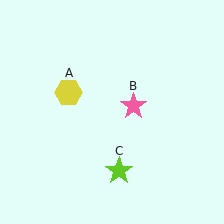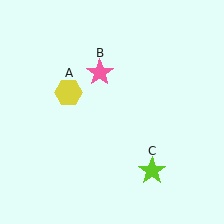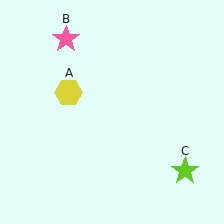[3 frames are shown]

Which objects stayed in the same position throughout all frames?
Yellow hexagon (object A) remained stationary.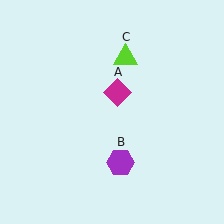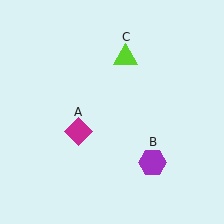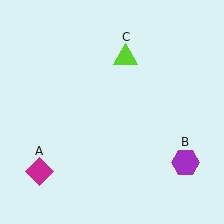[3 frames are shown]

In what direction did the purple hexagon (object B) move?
The purple hexagon (object B) moved right.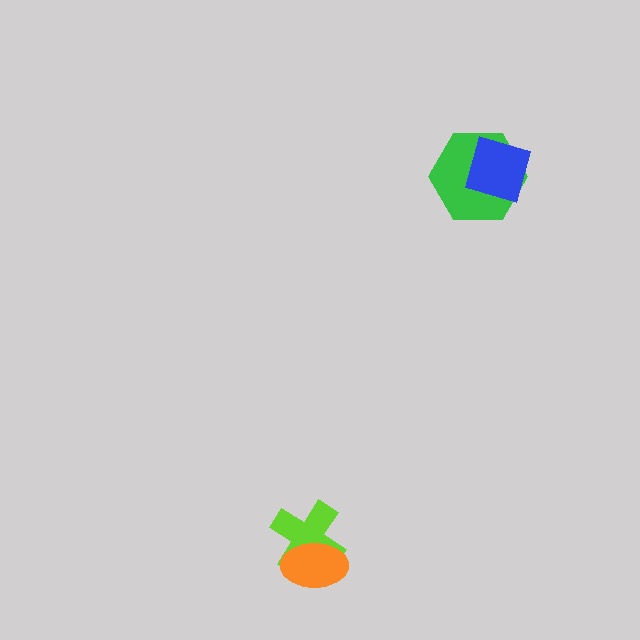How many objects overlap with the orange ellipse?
1 object overlaps with the orange ellipse.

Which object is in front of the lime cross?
The orange ellipse is in front of the lime cross.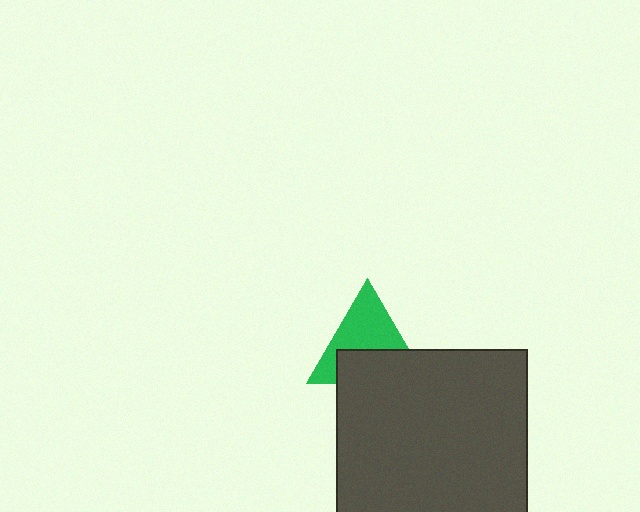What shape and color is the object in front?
The object in front is a dark gray square.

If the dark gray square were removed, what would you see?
You would see the complete green triangle.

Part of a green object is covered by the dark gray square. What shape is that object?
It is a triangle.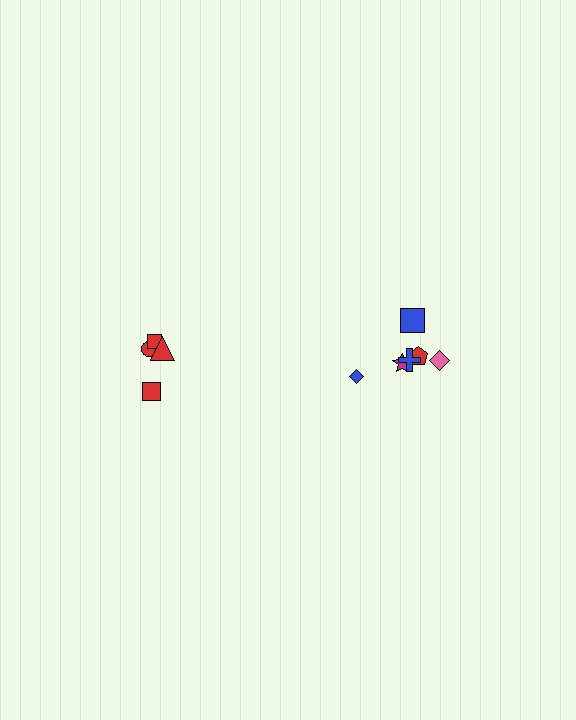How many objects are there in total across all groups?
There are 10 objects.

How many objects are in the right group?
There are 6 objects.